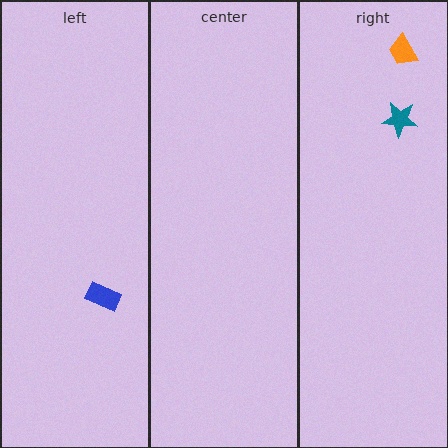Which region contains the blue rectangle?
The left region.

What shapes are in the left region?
The blue rectangle.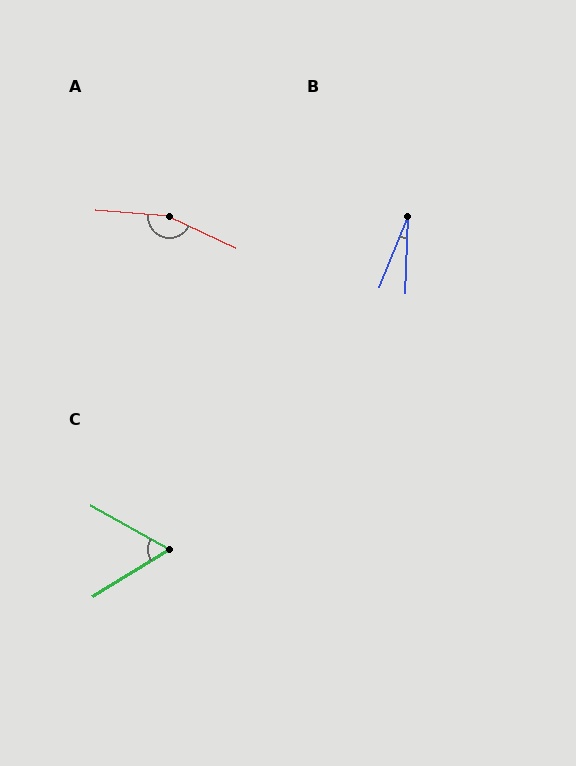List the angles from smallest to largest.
B (20°), C (61°), A (160°).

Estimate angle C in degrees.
Approximately 61 degrees.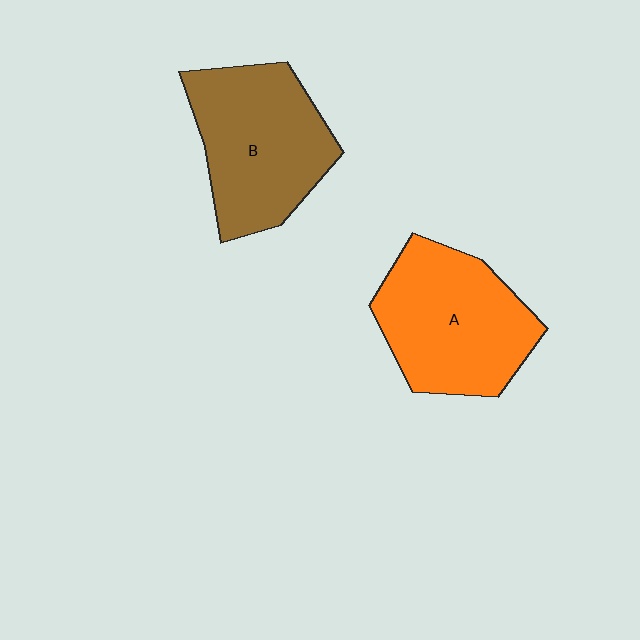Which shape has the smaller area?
Shape B (brown).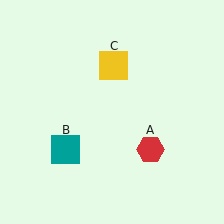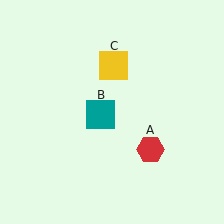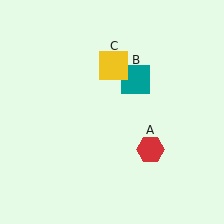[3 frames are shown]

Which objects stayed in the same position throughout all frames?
Red hexagon (object A) and yellow square (object C) remained stationary.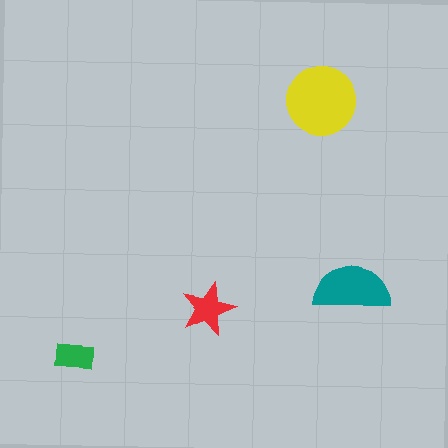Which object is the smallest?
The green rectangle.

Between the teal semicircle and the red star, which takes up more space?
The teal semicircle.